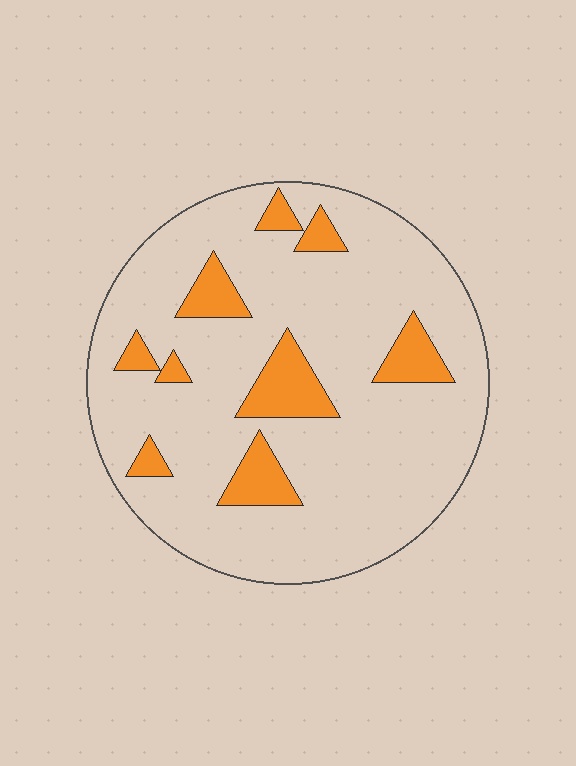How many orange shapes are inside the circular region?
9.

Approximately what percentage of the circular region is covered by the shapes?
Approximately 15%.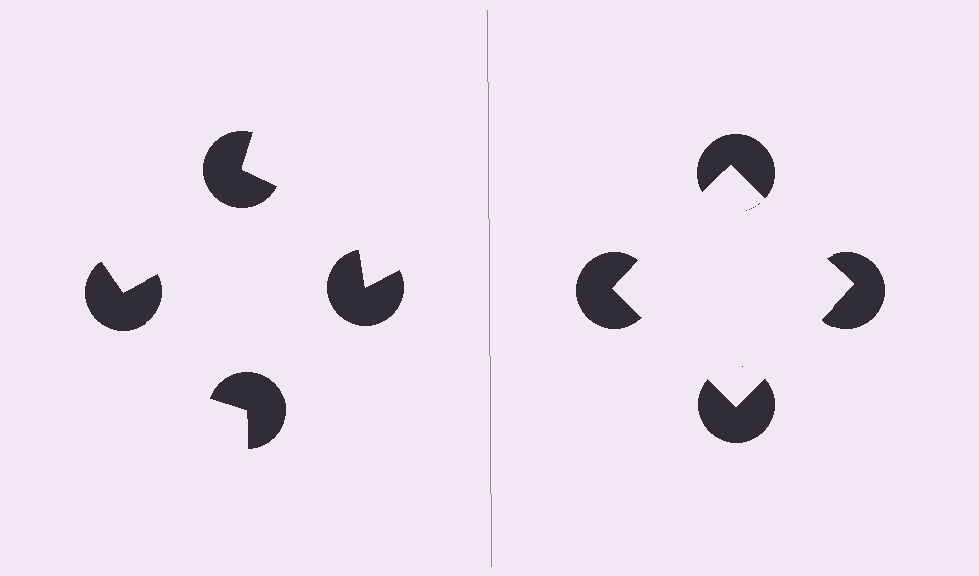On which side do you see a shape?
An illusory square appears on the right side. On the left side the wedge cuts are rotated, so no coherent shape forms.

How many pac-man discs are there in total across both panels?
8 — 4 on each side.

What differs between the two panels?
The pac-man discs are positioned identically on both sides; only the wedge orientations differ. On the right they align to a square; on the left they are misaligned.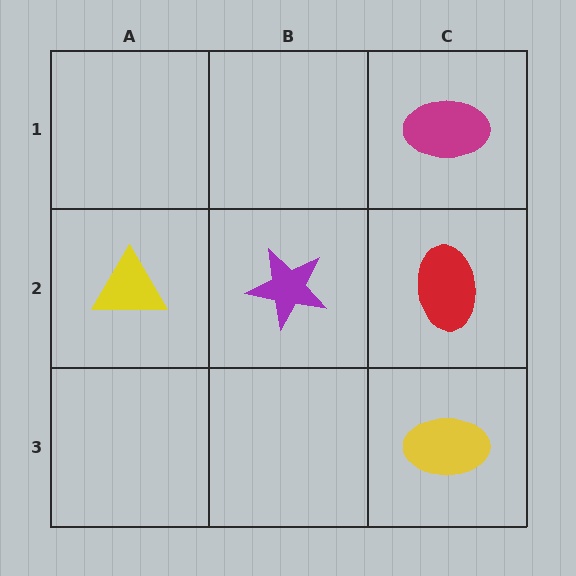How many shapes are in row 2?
3 shapes.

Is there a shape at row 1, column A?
No, that cell is empty.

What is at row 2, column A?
A yellow triangle.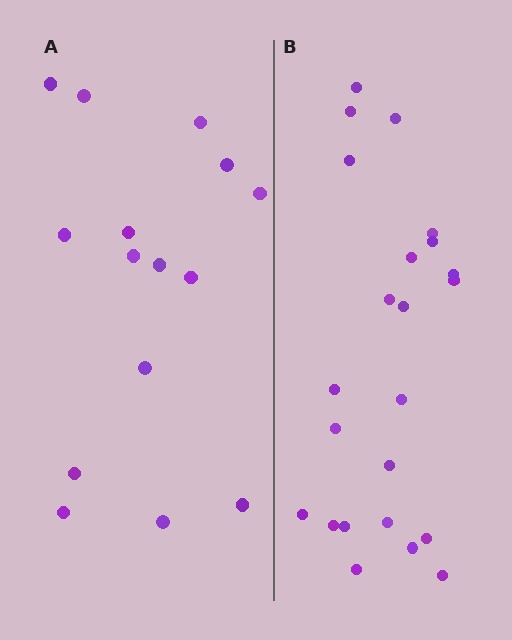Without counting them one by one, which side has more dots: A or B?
Region B (the right region) has more dots.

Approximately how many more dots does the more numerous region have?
Region B has roughly 8 or so more dots than region A.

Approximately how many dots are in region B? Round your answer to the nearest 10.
About 20 dots. (The exact count is 23, which rounds to 20.)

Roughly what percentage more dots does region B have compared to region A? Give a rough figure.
About 55% more.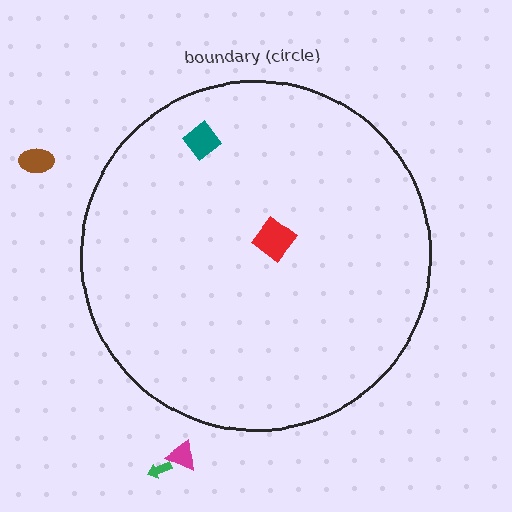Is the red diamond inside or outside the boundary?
Inside.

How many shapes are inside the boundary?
2 inside, 3 outside.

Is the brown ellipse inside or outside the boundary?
Outside.